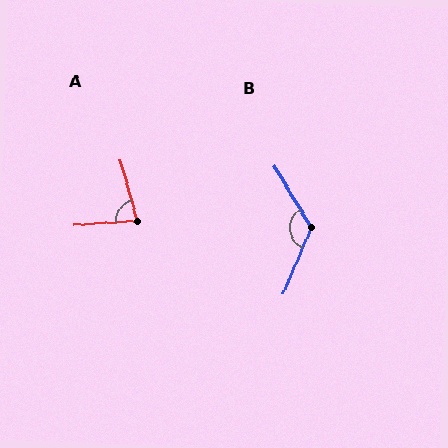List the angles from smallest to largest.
A (78°), B (125°).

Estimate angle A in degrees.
Approximately 78 degrees.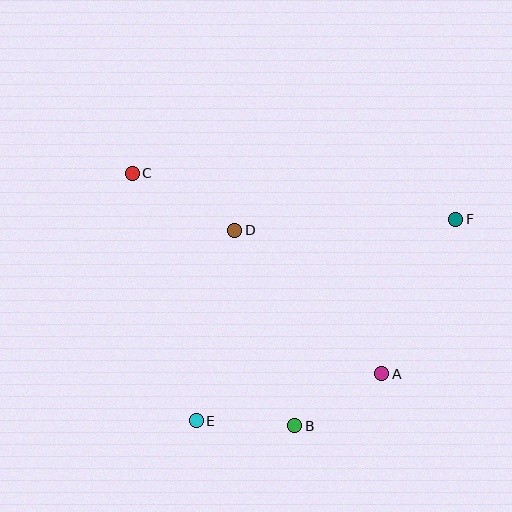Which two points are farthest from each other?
Points E and F are farthest from each other.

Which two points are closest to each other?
Points B and E are closest to each other.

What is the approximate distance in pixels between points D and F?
The distance between D and F is approximately 221 pixels.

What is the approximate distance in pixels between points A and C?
The distance between A and C is approximately 320 pixels.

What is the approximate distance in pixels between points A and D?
The distance between A and D is approximately 205 pixels.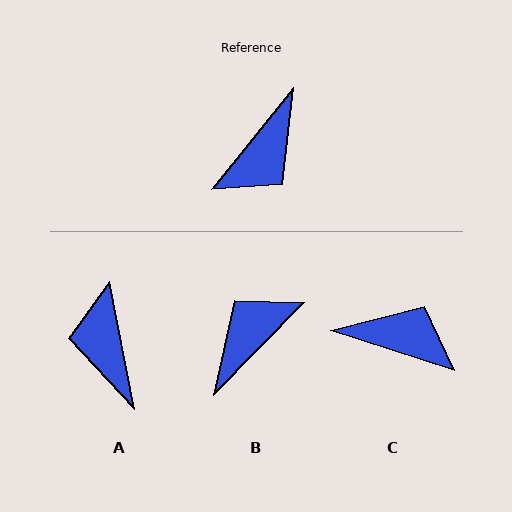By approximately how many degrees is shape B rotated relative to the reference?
Approximately 174 degrees counter-clockwise.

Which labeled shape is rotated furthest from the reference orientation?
B, about 174 degrees away.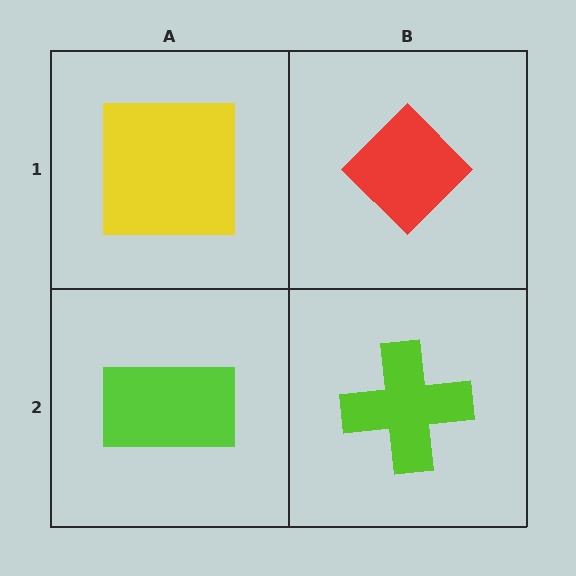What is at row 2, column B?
A lime cross.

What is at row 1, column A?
A yellow square.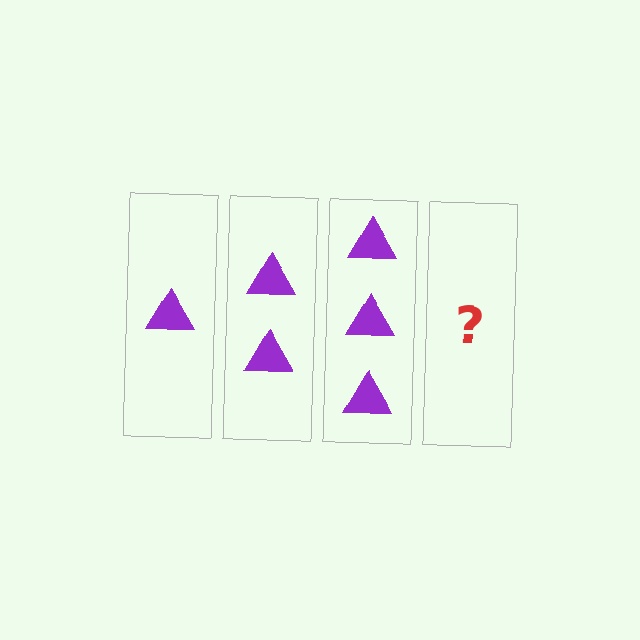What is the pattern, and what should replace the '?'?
The pattern is that each step adds one more triangle. The '?' should be 4 triangles.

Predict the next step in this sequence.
The next step is 4 triangles.